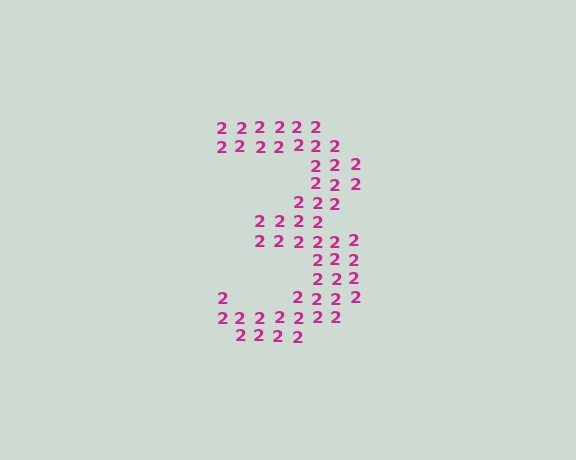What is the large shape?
The large shape is the digit 3.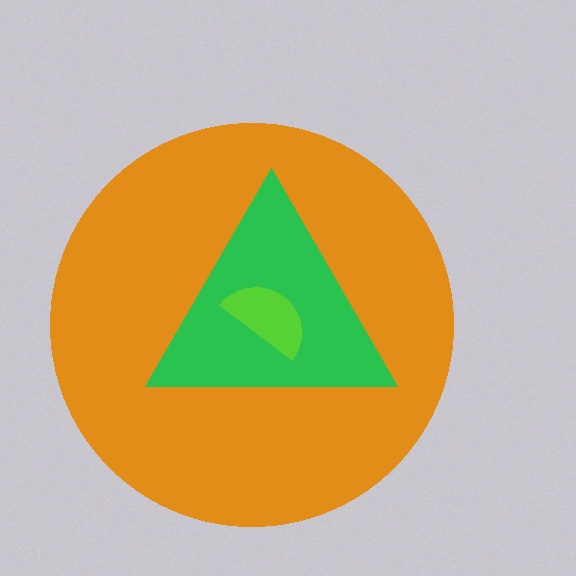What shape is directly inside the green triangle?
The lime semicircle.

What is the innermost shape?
The lime semicircle.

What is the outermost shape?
The orange circle.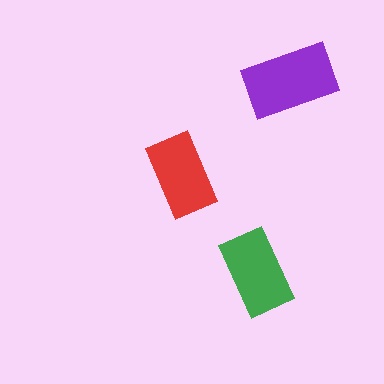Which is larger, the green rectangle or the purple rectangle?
The purple one.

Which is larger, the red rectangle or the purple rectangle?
The purple one.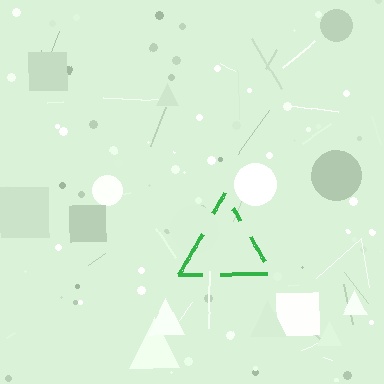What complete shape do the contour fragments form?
The contour fragments form a triangle.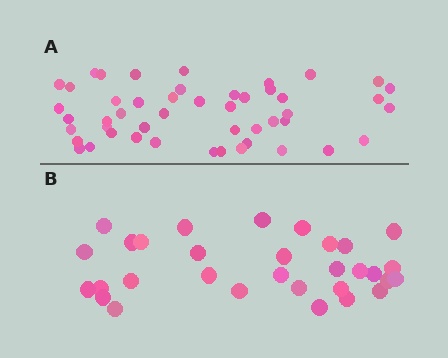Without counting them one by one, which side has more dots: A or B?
Region A (the top region) has more dots.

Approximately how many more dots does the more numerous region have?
Region A has approximately 15 more dots than region B.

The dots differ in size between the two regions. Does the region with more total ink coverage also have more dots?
No. Region B has more total ink coverage because its dots are larger, but region A actually contains more individual dots. Total area can be misleading — the number of items is what matters here.